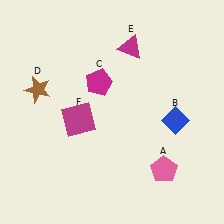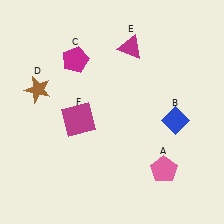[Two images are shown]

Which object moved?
The magenta pentagon (C) moved left.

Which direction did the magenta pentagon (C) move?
The magenta pentagon (C) moved left.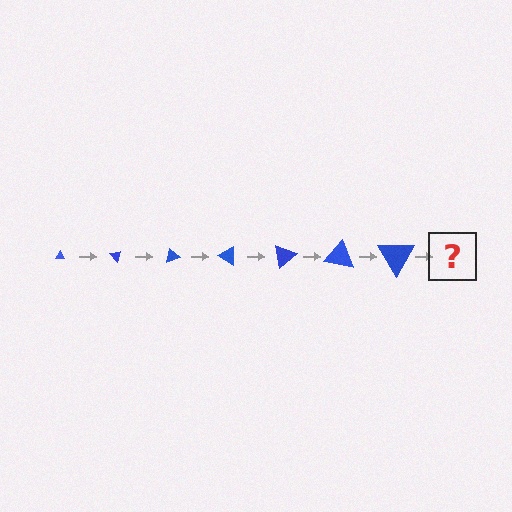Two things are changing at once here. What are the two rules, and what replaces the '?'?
The two rules are that the triangle grows larger each step and it rotates 50 degrees each step. The '?' should be a triangle, larger than the previous one and rotated 350 degrees from the start.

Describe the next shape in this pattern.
It should be a triangle, larger than the previous one and rotated 350 degrees from the start.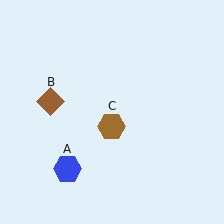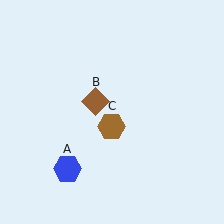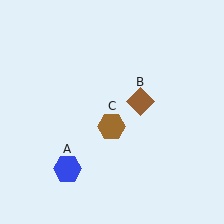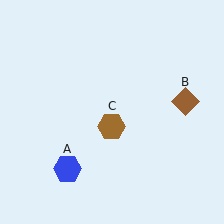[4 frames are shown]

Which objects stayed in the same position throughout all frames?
Blue hexagon (object A) and brown hexagon (object C) remained stationary.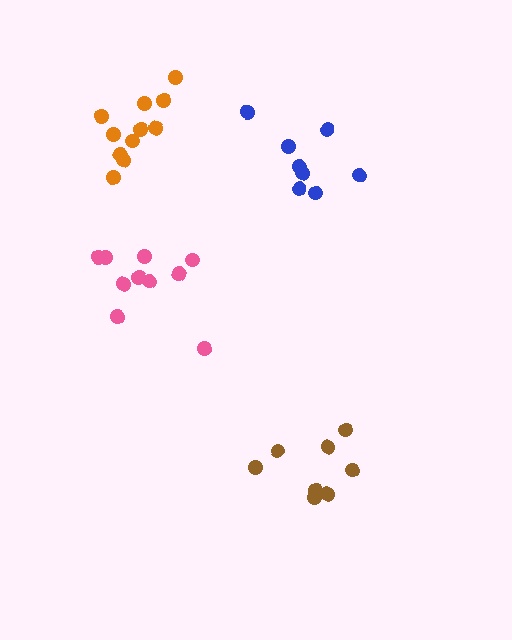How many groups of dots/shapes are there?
There are 4 groups.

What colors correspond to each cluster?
The clusters are colored: blue, pink, orange, brown.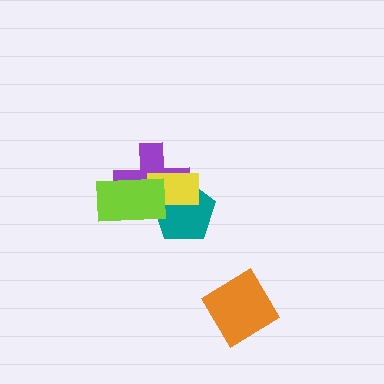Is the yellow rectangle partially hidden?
Yes, it is partially covered by another shape.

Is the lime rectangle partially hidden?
No, no other shape covers it.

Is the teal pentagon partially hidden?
Yes, it is partially covered by another shape.